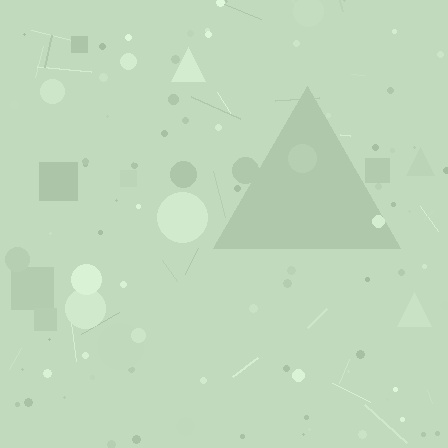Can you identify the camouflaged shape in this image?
The camouflaged shape is a triangle.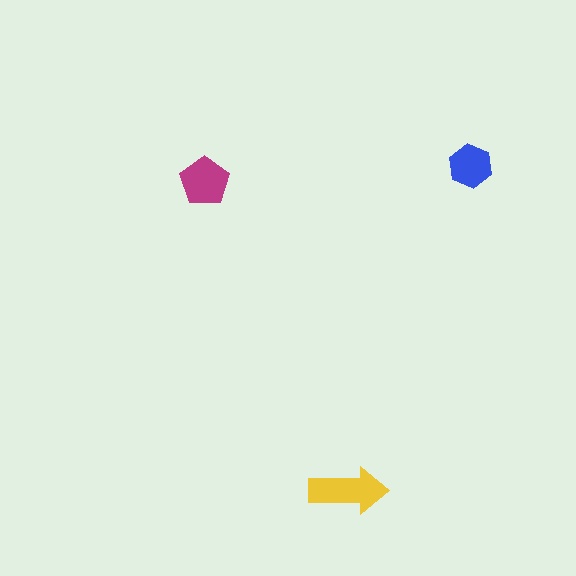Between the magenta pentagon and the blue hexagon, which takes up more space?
The magenta pentagon.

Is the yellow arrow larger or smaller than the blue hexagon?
Larger.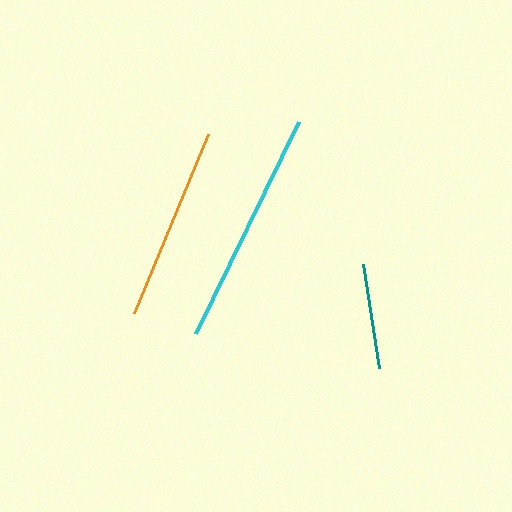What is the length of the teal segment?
The teal segment is approximately 105 pixels long.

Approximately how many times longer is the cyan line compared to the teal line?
The cyan line is approximately 2.2 times the length of the teal line.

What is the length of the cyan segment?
The cyan segment is approximately 235 pixels long.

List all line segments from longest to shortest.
From longest to shortest: cyan, orange, teal.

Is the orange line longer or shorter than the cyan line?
The cyan line is longer than the orange line.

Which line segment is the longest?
The cyan line is the longest at approximately 235 pixels.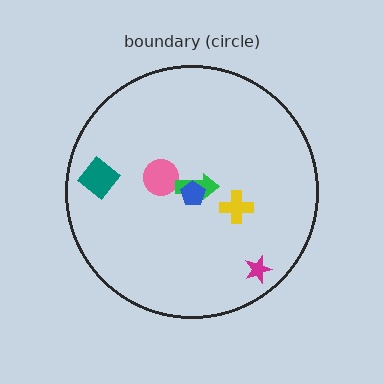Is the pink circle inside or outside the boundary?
Inside.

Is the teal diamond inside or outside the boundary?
Inside.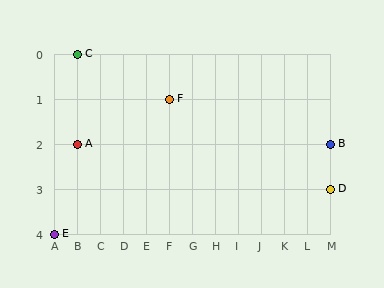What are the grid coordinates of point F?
Point F is at grid coordinates (F, 1).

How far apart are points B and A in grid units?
Points B and A are 11 columns apart.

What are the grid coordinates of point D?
Point D is at grid coordinates (M, 3).